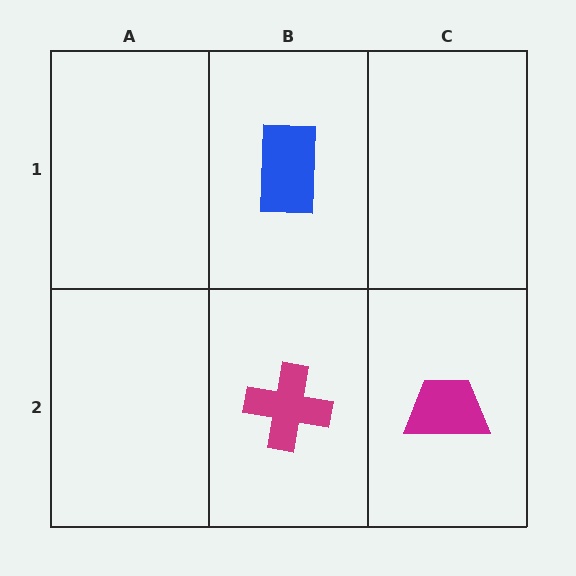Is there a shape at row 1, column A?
No, that cell is empty.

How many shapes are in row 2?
2 shapes.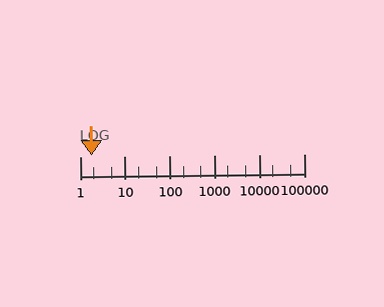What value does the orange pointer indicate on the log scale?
The pointer indicates approximately 1.8.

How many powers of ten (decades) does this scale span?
The scale spans 5 decades, from 1 to 100000.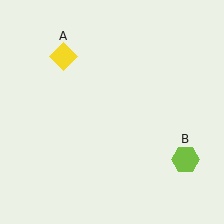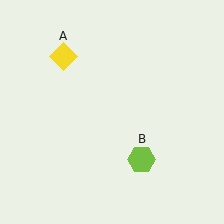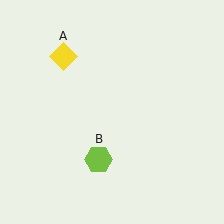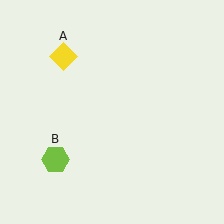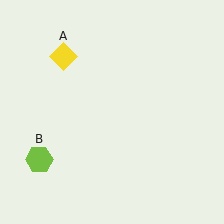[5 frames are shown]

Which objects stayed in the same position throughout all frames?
Yellow diamond (object A) remained stationary.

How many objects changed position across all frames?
1 object changed position: lime hexagon (object B).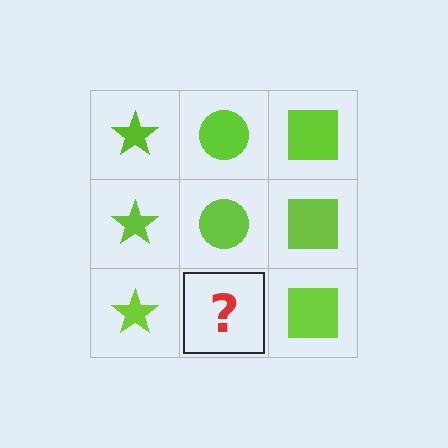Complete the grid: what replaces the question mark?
The question mark should be replaced with a lime circle.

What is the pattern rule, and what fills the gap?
The rule is that each column has a consistent shape. The gap should be filled with a lime circle.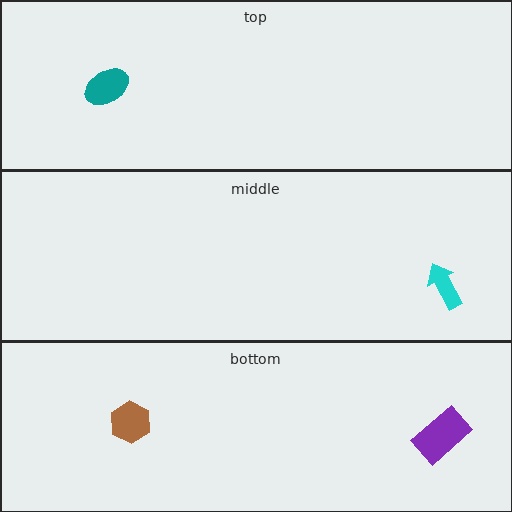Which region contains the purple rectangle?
The bottom region.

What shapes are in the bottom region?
The brown hexagon, the purple rectangle.